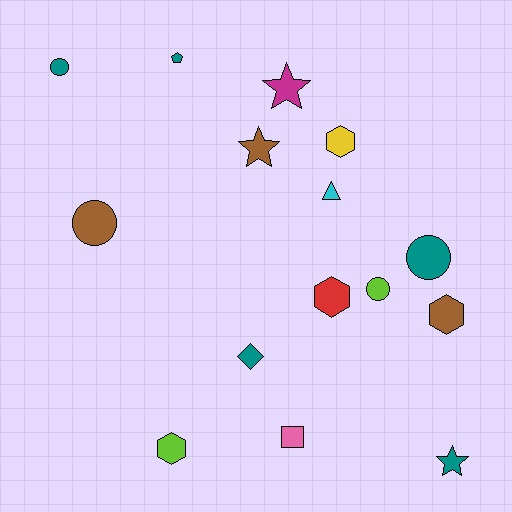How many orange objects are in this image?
There are no orange objects.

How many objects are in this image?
There are 15 objects.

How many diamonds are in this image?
There is 1 diamond.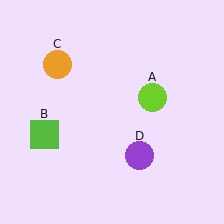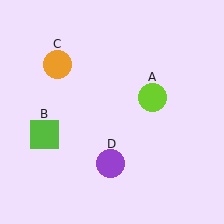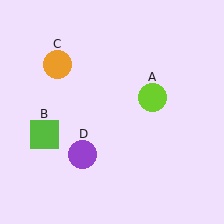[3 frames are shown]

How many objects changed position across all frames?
1 object changed position: purple circle (object D).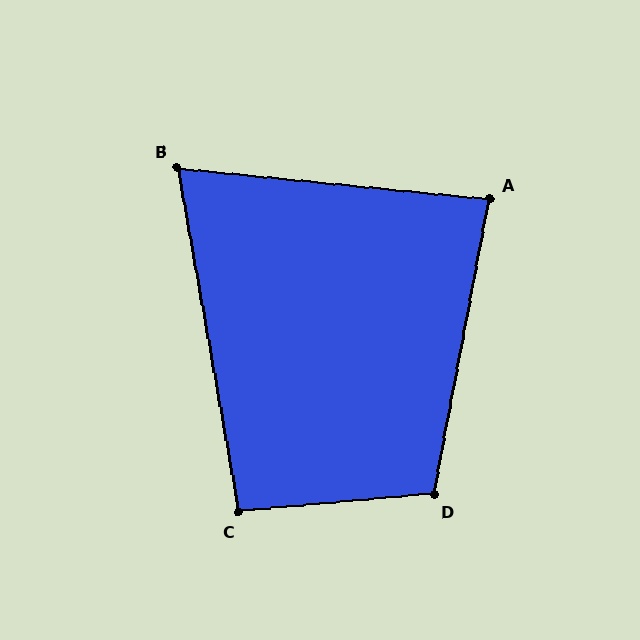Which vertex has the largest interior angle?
D, at approximately 106 degrees.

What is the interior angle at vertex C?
Approximately 95 degrees (obtuse).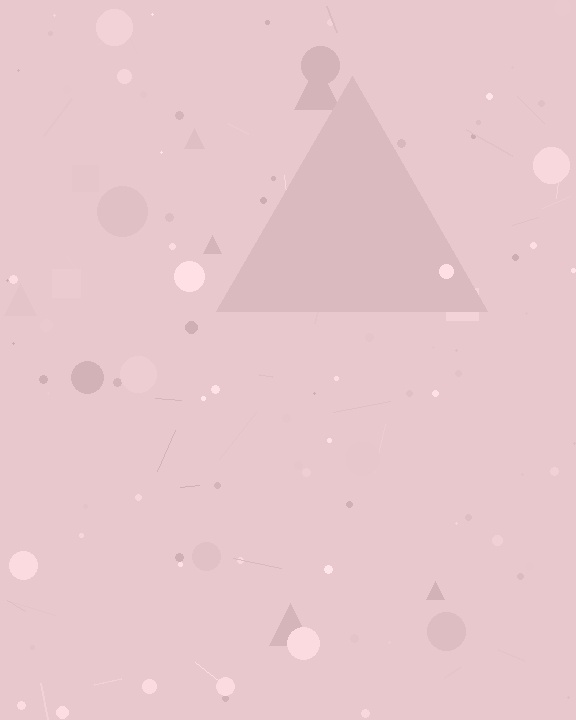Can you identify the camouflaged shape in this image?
The camouflaged shape is a triangle.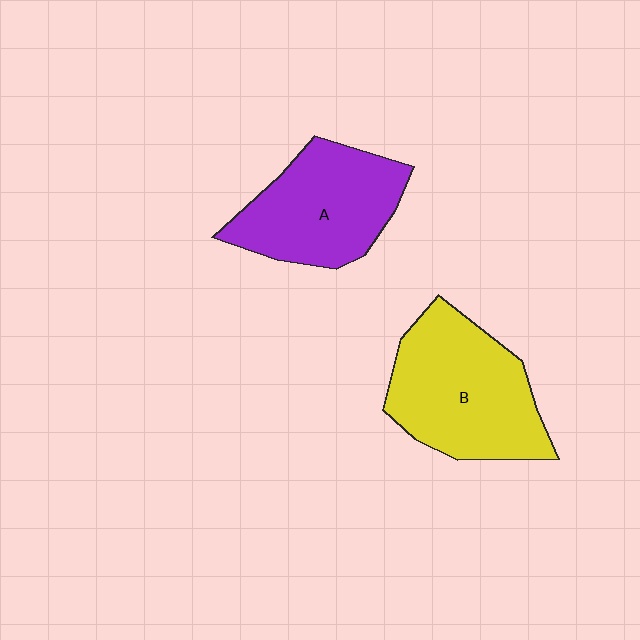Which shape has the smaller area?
Shape A (purple).